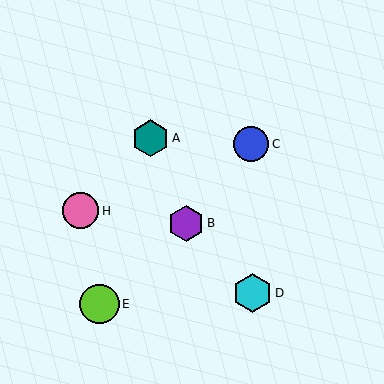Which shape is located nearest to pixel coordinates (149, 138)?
The teal hexagon (labeled A) at (151, 138) is nearest to that location.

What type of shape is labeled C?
Shape C is a blue circle.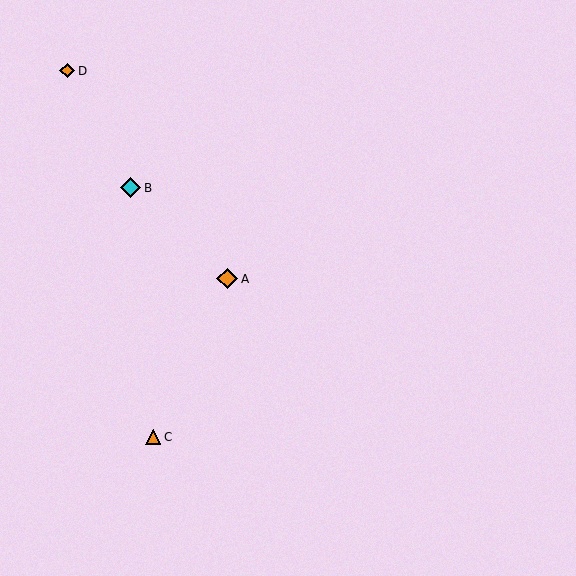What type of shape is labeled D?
Shape D is an orange diamond.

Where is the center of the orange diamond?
The center of the orange diamond is at (67, 71).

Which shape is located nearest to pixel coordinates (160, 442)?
The orange triangle (labeled C) at (153, 438) is nearest to that location.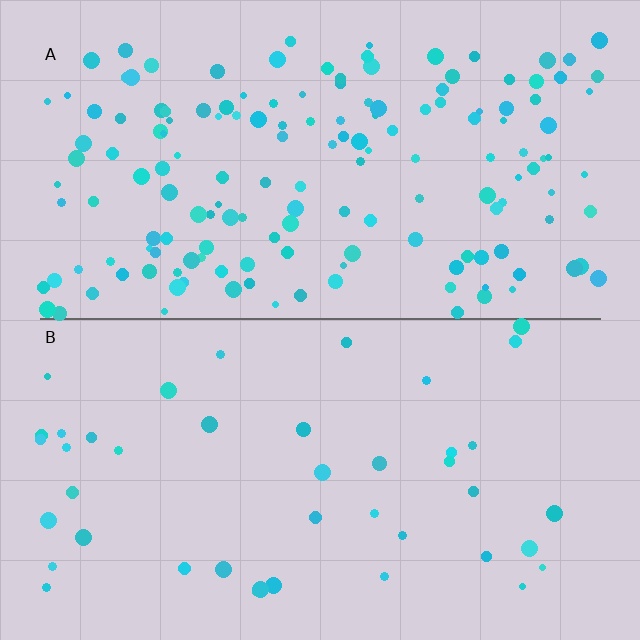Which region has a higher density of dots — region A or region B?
A (the top).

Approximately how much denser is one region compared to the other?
Approximately 3.7× — region A over region B.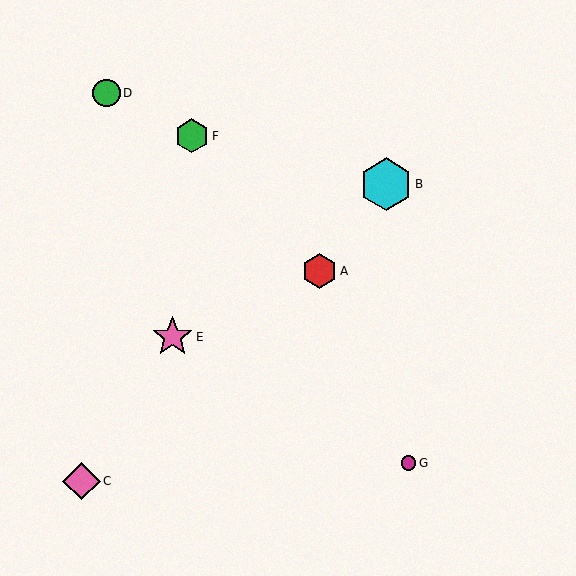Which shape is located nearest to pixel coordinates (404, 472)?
The magenta circle (labeled G) at (408, 463) is nearest to that location.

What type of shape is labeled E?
Shape E is a pink star.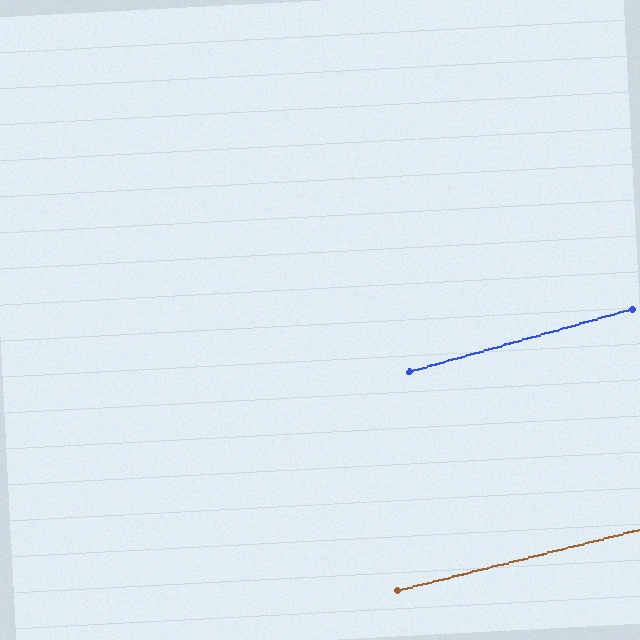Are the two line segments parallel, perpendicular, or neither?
Parallel — their directions differ by only 1.7°.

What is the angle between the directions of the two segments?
Approximately 2 degrees.